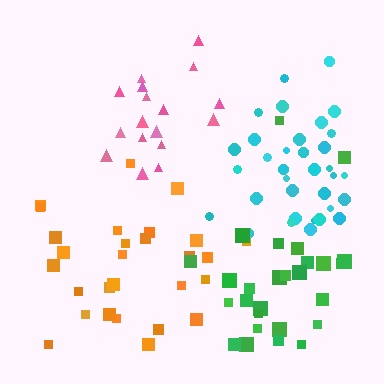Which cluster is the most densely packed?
Cyan.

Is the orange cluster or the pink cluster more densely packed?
Pink.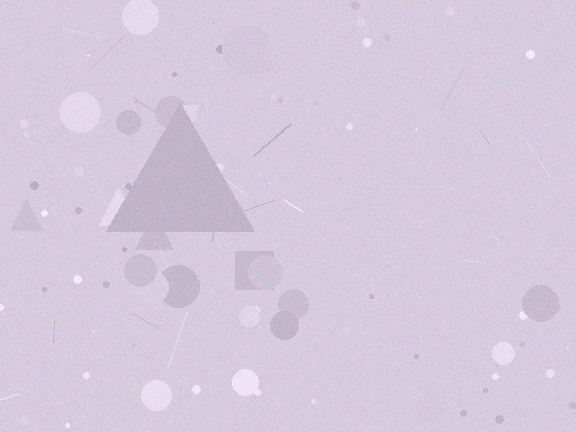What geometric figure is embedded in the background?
A triangle is embedded in the background.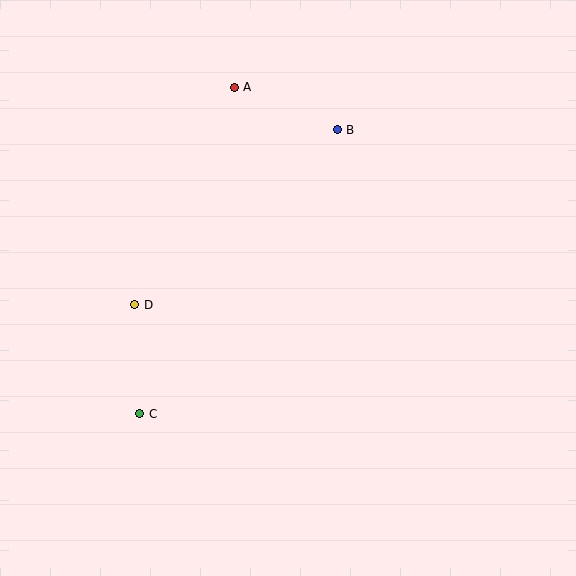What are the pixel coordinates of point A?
Point A is at (234, 87).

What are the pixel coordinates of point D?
Point D is at (135, 305).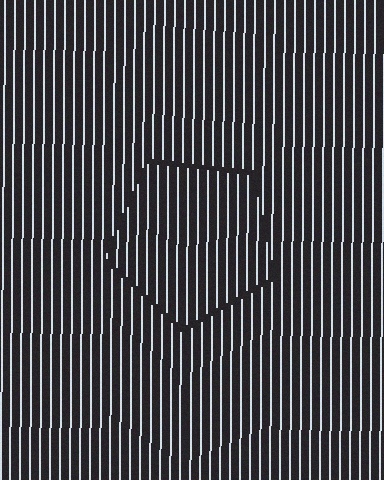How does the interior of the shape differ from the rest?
The interior of the shape contains the same grating, shifted by half a period — the contour is defined by the phase discontinuity where line-ends from the inner and outer gratings abut.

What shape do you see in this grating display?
An illusory pentagon. The interior of the shape contains the same grating, shifted by half a period — the contour is defined by the phase discontinuity where line-ends from the inner and outer gratings abut.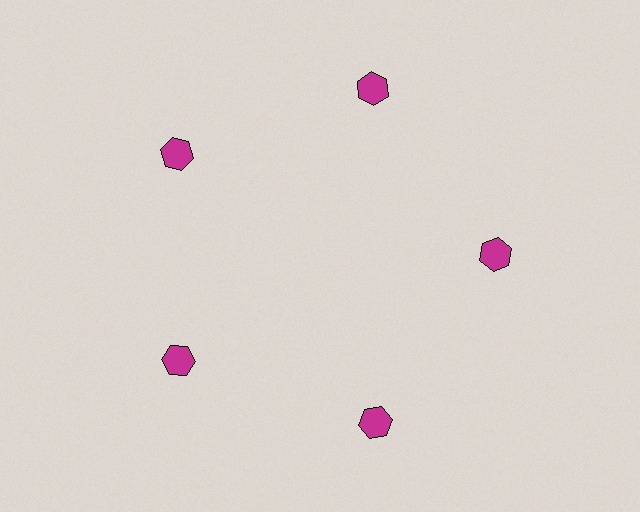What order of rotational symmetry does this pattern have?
This pattern has 5-fold rotational symmetry.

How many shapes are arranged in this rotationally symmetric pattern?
There are 5 shapes, arranged in 5 groups of 1.